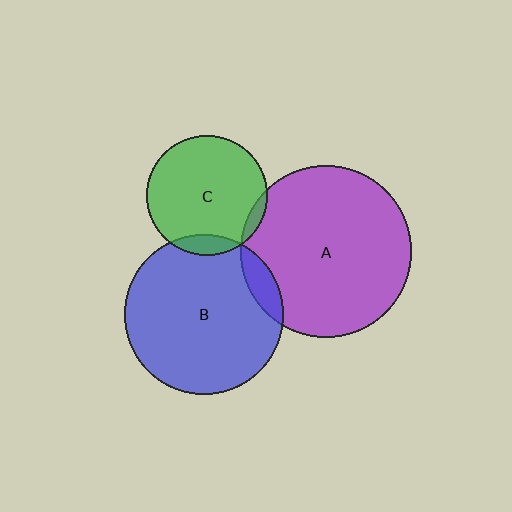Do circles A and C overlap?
Yes.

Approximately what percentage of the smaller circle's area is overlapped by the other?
Approximately 5%.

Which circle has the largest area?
Circle A (purple).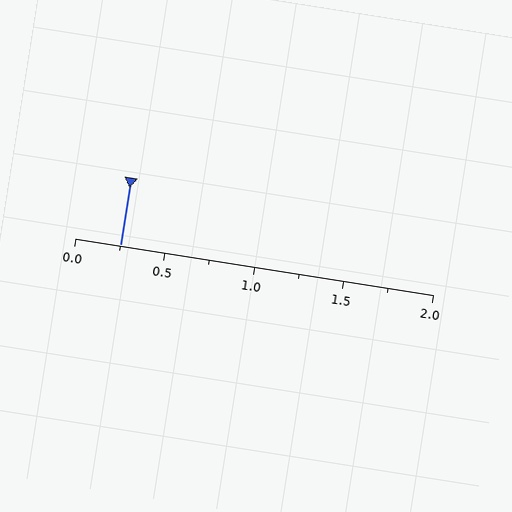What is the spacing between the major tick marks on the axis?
The major ticks are spaced 0.5 apart.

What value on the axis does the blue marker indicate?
The marker indicates approximately 0.25.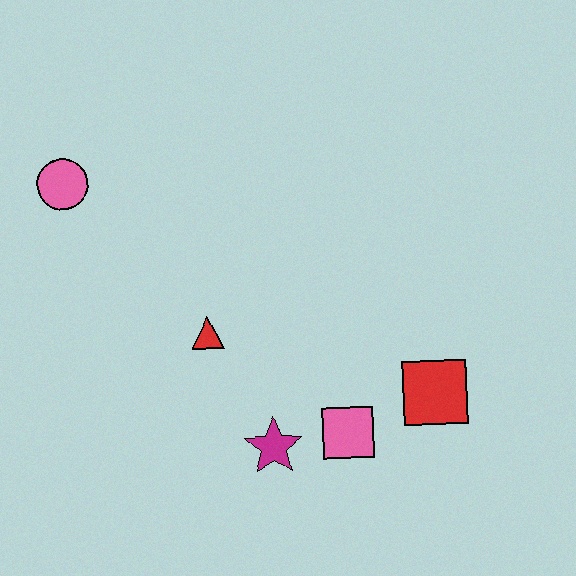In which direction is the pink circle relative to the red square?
The pink circle is to the left of the red square.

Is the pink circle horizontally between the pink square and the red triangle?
No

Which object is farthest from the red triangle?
The red square is farthest from the red triangle.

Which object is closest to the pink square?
The magenta star is closest to the pink square.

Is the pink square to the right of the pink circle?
Yes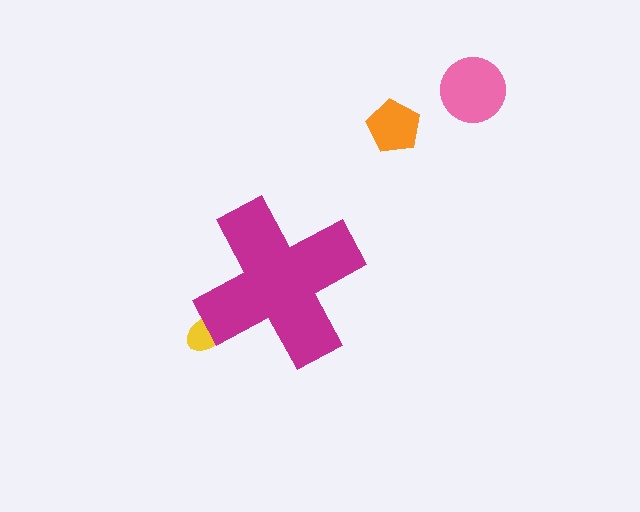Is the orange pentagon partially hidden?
No, the orange pentagon is fully visible.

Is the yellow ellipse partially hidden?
Yes, the yellow ellipse is partially hidden behind the magenta cross.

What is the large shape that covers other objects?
A magenta cross.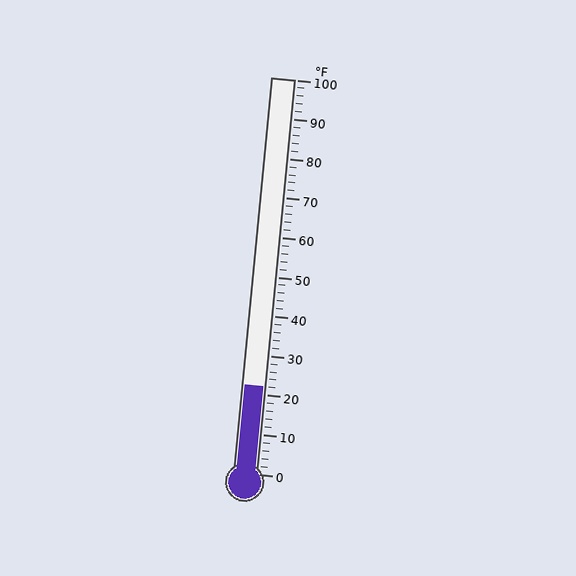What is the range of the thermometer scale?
The thermometer scale ranges from 0°F to 100°F.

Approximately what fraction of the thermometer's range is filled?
The thermometer is filled to approximately 20% of its range.